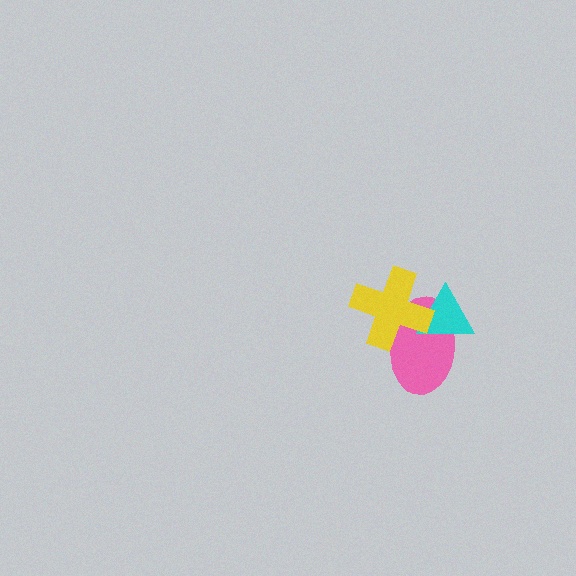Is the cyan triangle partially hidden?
Yes, it is partially covered by another shape.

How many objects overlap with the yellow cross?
2 objects overlap with the yellow cross.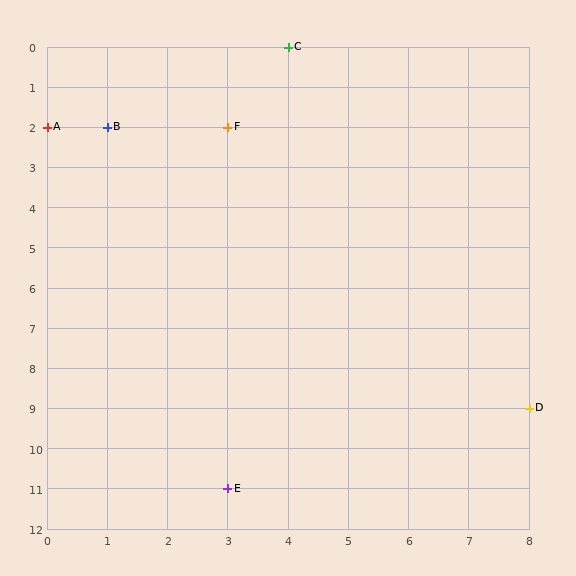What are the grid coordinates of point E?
Point E is at grid coordinates (3, 11).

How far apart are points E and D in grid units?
Points E and D are 5 columns and 2 rows apart (about 5.4 grid units diagonally).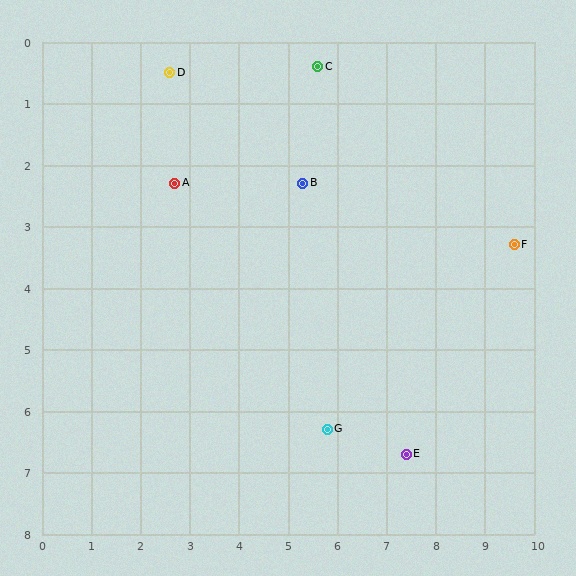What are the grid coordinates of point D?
Point D is at approximately (2.6, 0.5).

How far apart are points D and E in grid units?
Points D and E are about 7.8 grid units apart.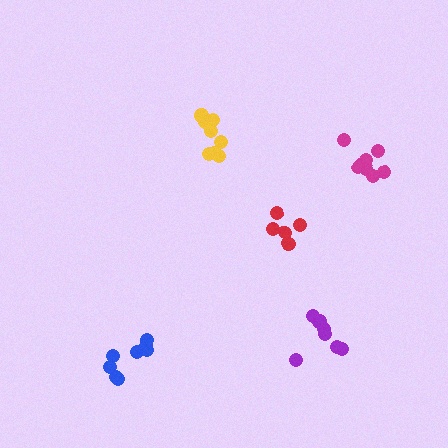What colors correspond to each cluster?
The clusters are colored: purple, yellow, magenta, blue, red.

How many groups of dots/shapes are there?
There are 5 groups.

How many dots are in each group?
Group 1: 7 dots, Group 2: 8 dots, Group 3: 8 dots, Group 4: 8 dots, Group 5: 5 dots (36 total).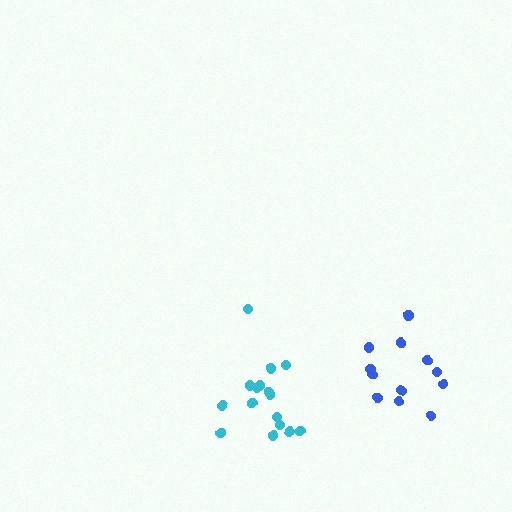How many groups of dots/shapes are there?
There are 2 groups.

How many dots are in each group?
Group 1: 12 dots, Group 2: 16 dots (28 total).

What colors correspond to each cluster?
The clusters are colored: blue, cyan.